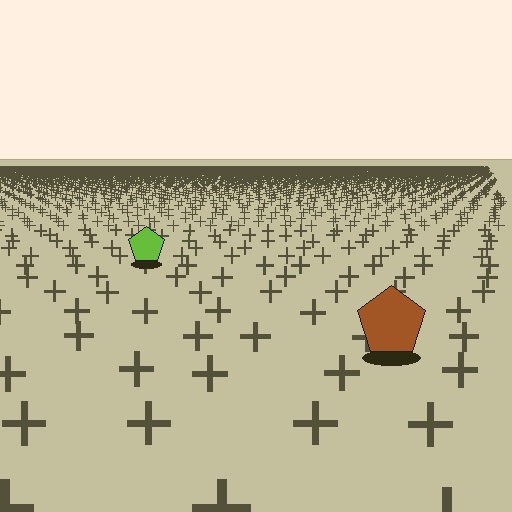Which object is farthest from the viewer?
The lime pentagon is farthest from the viewer. It appears smaller and the ground texture around it is denser.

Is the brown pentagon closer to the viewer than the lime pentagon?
Yes. The brown pentagon is closer — you can tell from the texture gradient: the ground texture is coarser near it.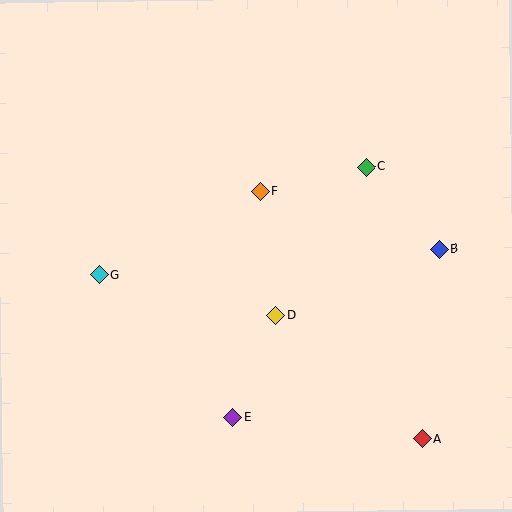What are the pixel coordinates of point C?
Point C is at (366, 167).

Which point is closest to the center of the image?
Point D at (276, 315) is closest to the center.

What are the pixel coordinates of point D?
Point D is at (276, 315).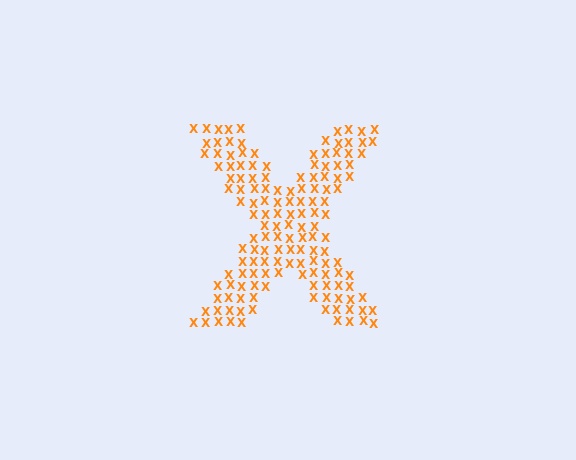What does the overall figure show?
The overall figure shows the letter X.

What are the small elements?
The small elements are letter X's.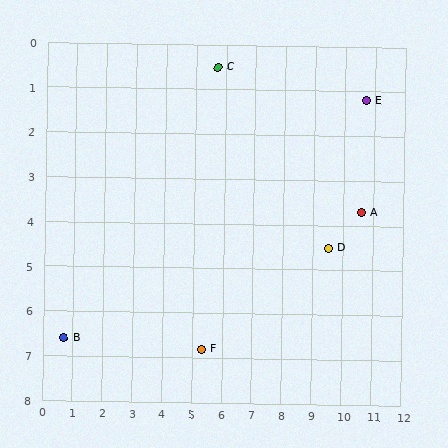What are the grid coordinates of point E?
Point E is at approximately (10.7, 1.2).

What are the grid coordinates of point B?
Point B is at approximately (0.7, 6.6).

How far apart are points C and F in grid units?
Points C and F are about 6.3 grid units apart.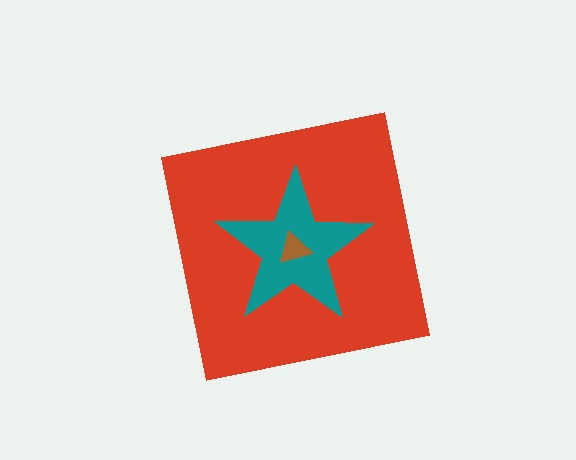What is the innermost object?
The brown triangle.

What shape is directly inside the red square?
The teal star.